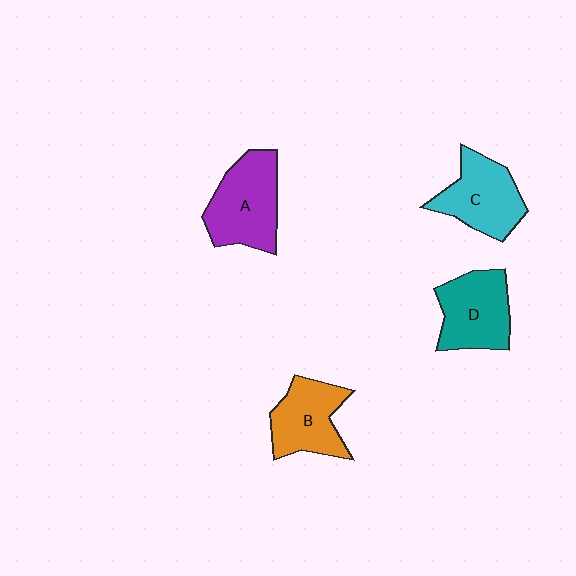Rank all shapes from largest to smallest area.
From largest to smallest: A (purple), D (teal), C (cyan), B (orange).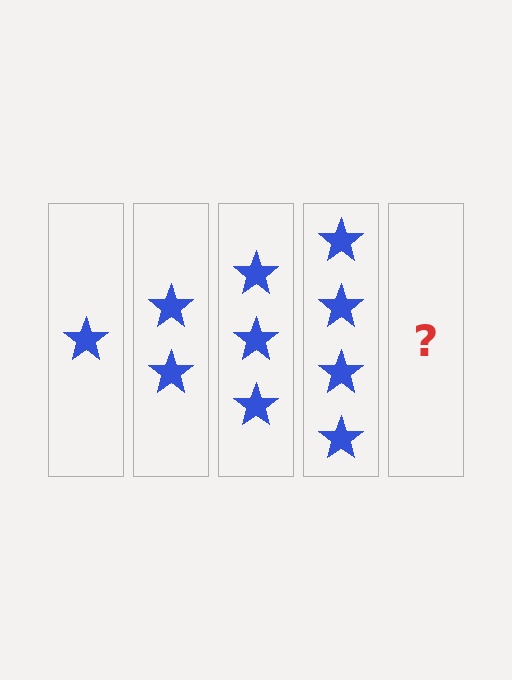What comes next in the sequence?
The next element should be 5 stars.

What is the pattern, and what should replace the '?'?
The pattern is that each step adds one more star. The '?' should be 5 stars.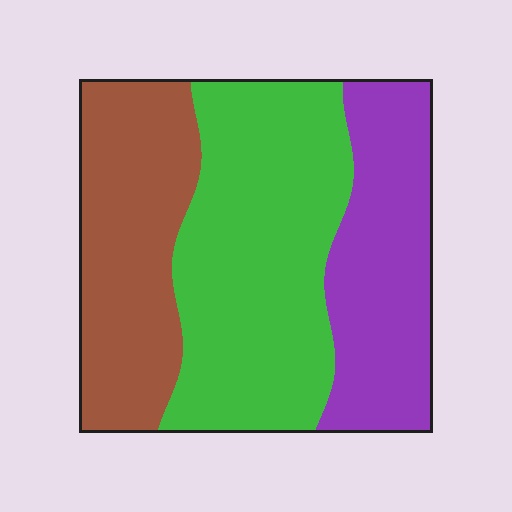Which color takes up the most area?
Green, at roughly 45%.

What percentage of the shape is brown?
Brown covers 29% of the shape.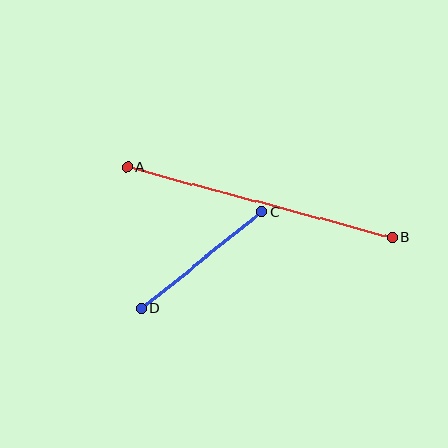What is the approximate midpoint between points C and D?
The midpoint is at approximately (201, 260) pixels.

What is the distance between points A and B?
The distance is approximately 274 pixels.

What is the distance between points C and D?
The distance is approximately 154 pixels.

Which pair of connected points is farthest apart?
Points A and B are farthest apart.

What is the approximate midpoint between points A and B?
The midpoint is at approximately (260, 202) pixels.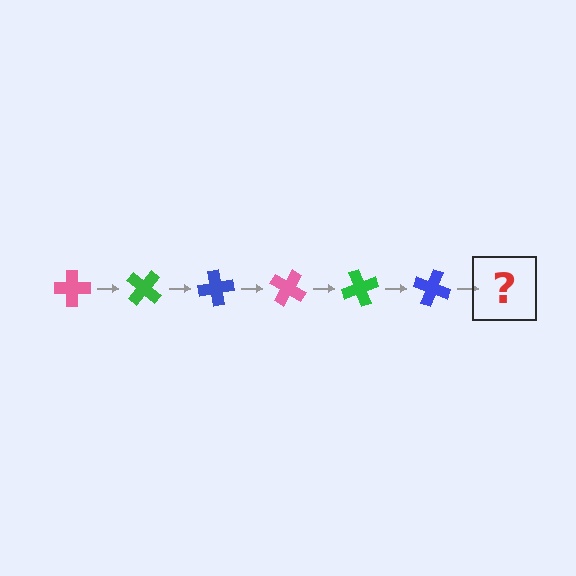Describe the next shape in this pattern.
It should be a pink cross, rotated 240 degrees from the start.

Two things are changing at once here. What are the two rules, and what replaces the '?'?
The two rules are that it rotates 40 degrees each step and the color cycles through pink, green, and blue. The '?' should be a pink cross, rotated 240 degrees from the start.